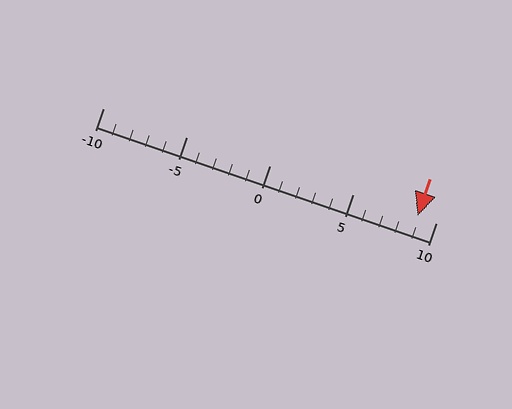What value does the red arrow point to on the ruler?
The red arrow points to approximately 9.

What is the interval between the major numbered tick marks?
The major tick marks are spaced 5 units apart.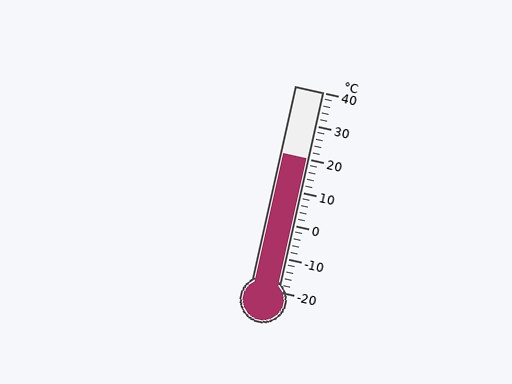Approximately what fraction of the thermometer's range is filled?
The thermometer is filled to approximately 65% of its range.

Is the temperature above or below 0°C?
The temperature is above 0°C.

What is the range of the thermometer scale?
The thermometer scale ranges from -20°C to 40°C.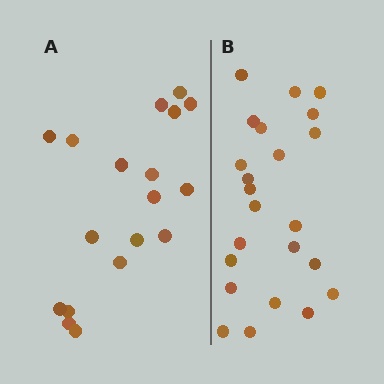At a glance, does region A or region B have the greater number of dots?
Region B (the right region) has more dots.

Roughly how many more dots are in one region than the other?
Region B has about 5 more dots than region A.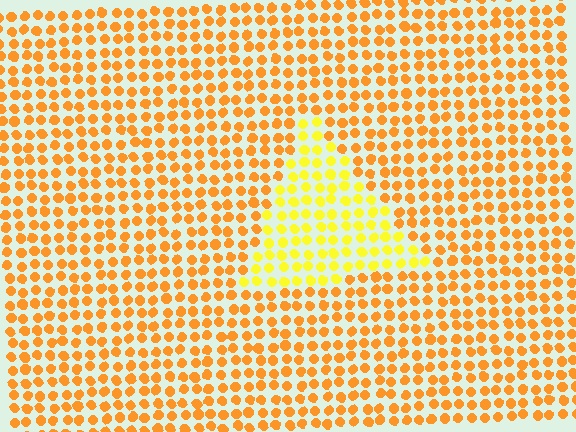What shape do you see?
I see a triangle.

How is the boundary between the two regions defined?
The boundary is defined purely by a slight shift in hue (about 29 degrees). Spacing, size, and orientation are identical on both sides.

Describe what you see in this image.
The image is filled with small orange elements in a uniform arrangement. A triangle-shaped region is visible where the elements are tinted to a slightly different hue, forming a subtle color boundary.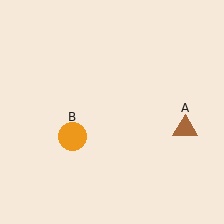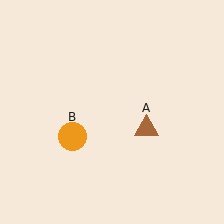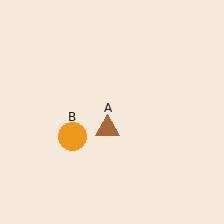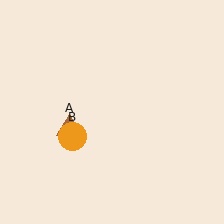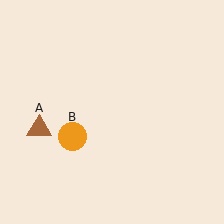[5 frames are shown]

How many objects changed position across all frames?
1 object changed position: brown triangle (object A).